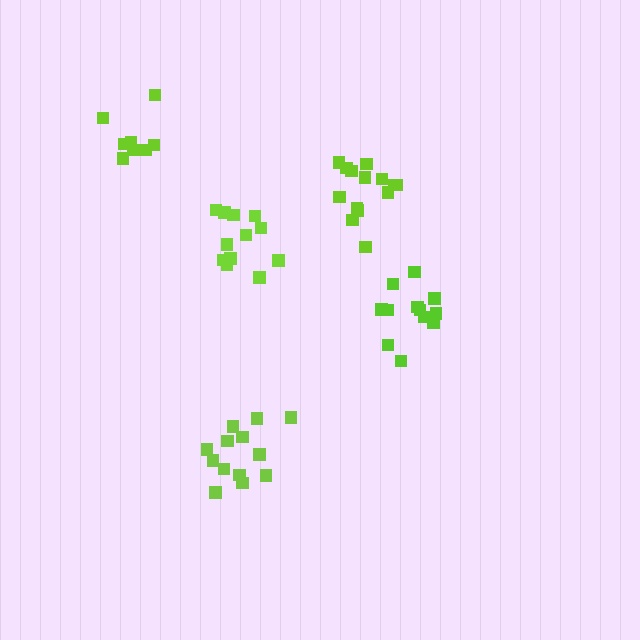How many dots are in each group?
Group 1: 14 dots, Group 2: 12 dots, Group 3: 13 dots, Group 4: 9 dots, Group 5: 12 dots (60 total).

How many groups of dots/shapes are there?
There are 5 groups.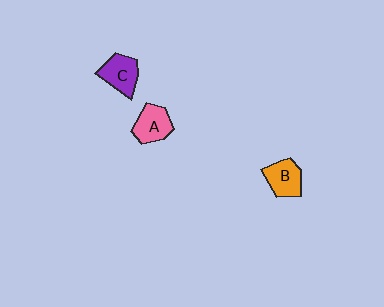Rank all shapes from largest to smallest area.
From largest to smallest: C (purple), A (pink), B (orange).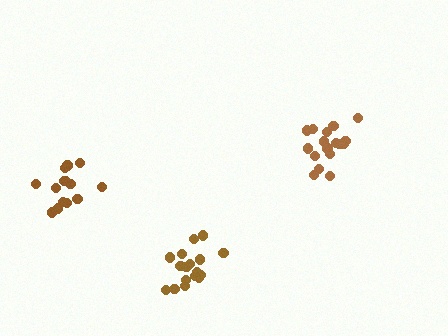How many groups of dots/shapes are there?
There are 3 groups.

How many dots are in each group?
Group 1: 17 dots, Group 2: 14 dots, Group 3: 17 dots (48 total).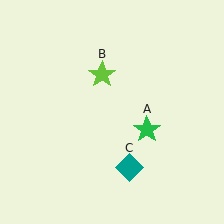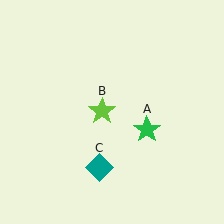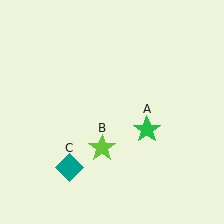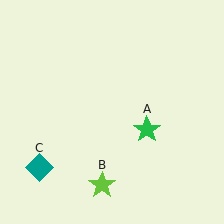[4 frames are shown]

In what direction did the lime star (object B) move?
The lime star (object B) moved down.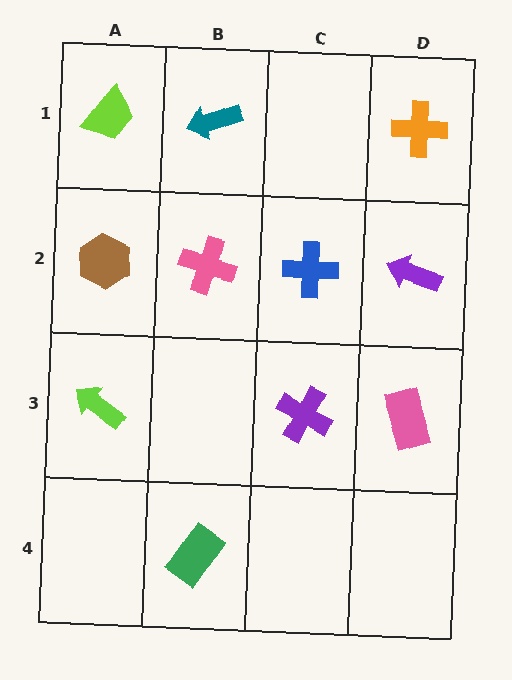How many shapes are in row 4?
1 shape.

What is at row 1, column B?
A teal arrow.